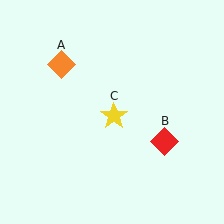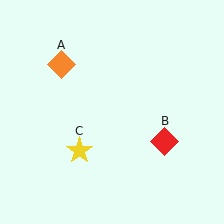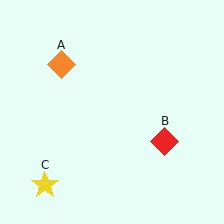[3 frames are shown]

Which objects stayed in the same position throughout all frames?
Orange diamond (object A) and red diamond (object B) remained stationary.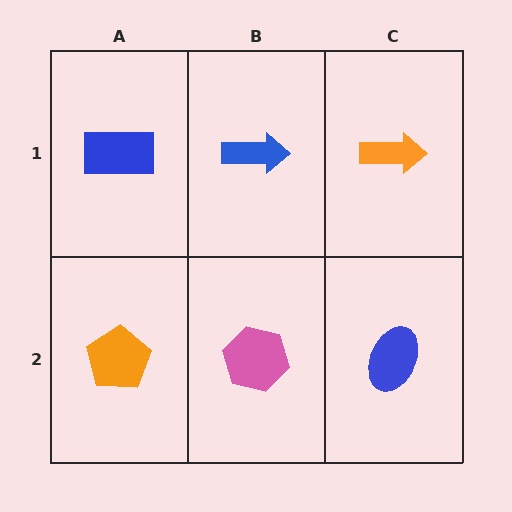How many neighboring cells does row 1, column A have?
2.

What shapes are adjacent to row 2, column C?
An orange arrow (row 1, column C), a pink hexagon (row 2, column B).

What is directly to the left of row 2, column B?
An orange pentagon.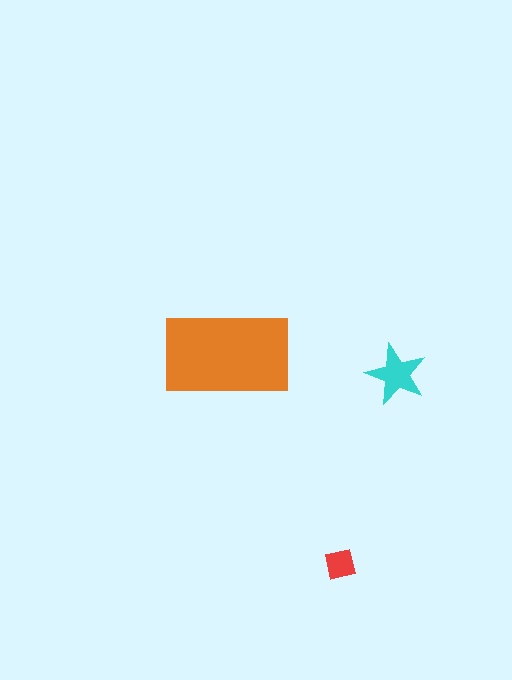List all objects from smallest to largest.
The red square, the cyan star, the orange rectangle.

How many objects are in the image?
There are 3 objects in the image.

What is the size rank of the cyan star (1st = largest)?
2nd.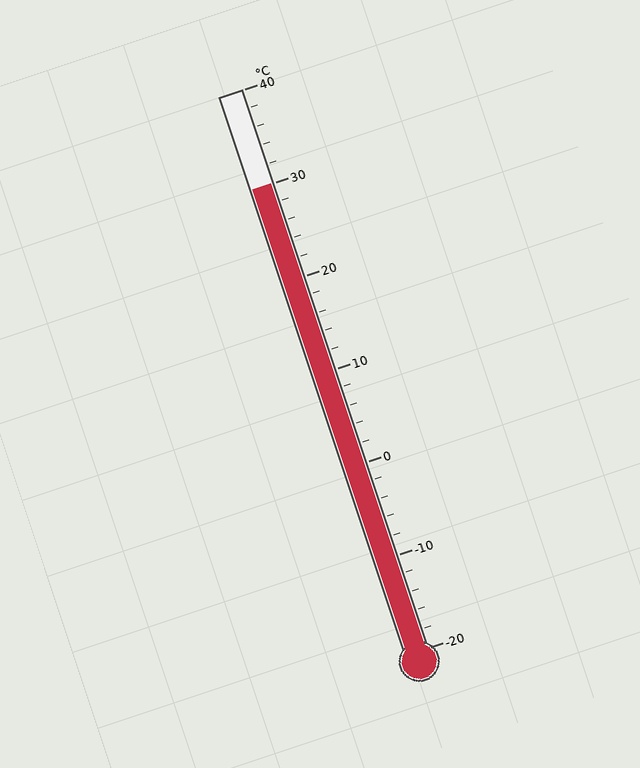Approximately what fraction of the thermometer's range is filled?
The thermometer is filled to approximately 85% of its range.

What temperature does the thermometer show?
The thermometer shows approximately 30°C.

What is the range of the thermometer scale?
The thermometer scale ranges from -20°C to 40°C.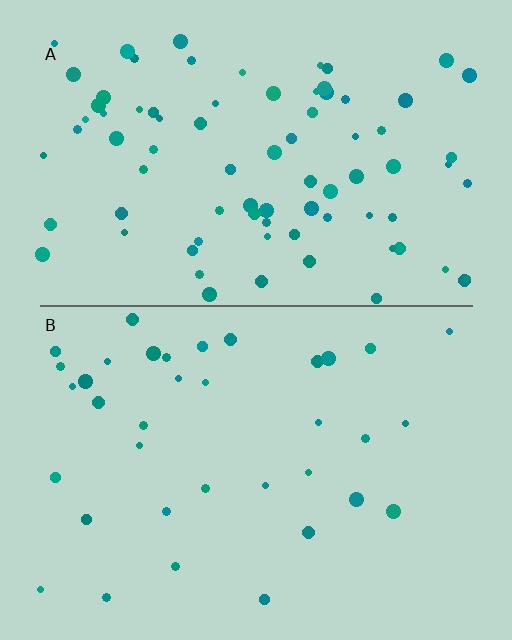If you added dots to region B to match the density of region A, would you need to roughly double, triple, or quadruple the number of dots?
Approximately double.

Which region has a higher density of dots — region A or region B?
A (the top).